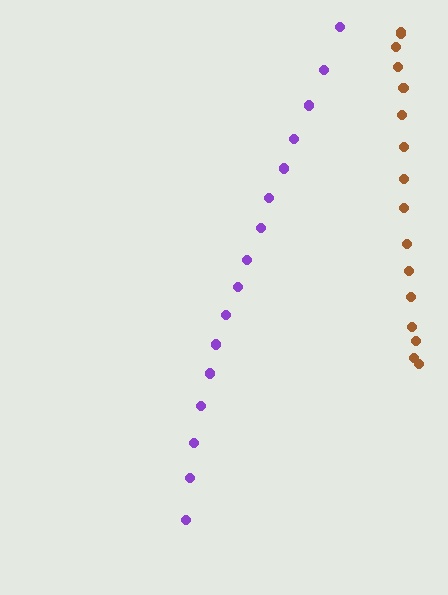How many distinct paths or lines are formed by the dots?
There are 2 distinct paths.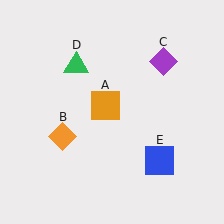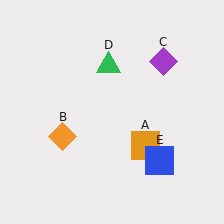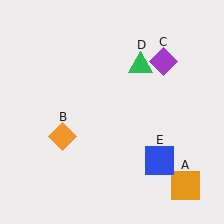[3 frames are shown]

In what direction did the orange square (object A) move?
The orange square (object A) moved down and to the right.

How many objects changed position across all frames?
2 objects changed position: orange square (object A), green triangle (object D).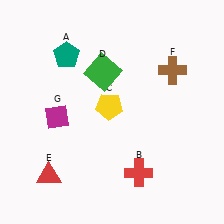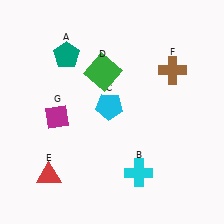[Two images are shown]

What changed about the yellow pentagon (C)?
In Image 1, C is yellow. In Image 2, it changed to cyan.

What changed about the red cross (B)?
In Image 1, B is red. In Image 2, it changed to cyan.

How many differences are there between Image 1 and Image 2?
There are 2 differences between the two images.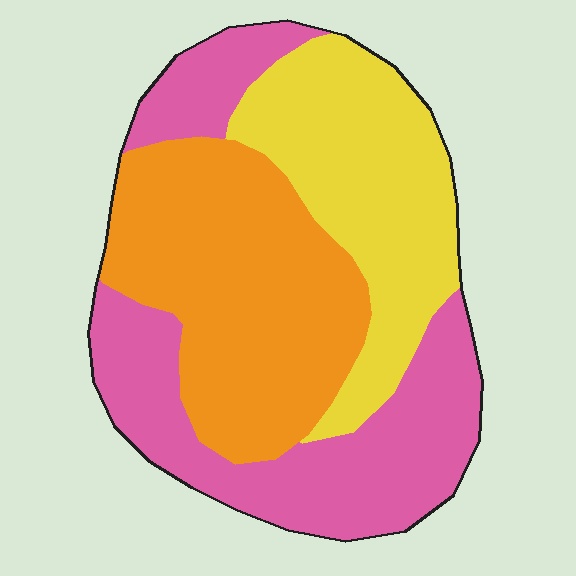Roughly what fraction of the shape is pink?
Pink takes up about three eighths (3/8) of the shape.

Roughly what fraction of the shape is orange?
Orange covers about 35% of the shape.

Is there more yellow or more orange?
Orange.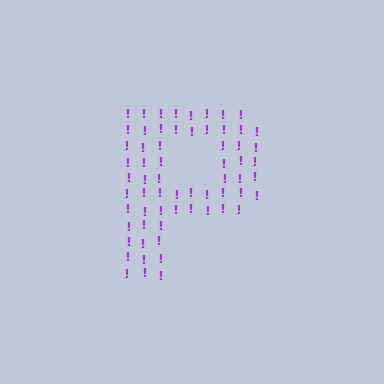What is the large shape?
The large shape is the letter P.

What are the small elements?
The small elements are exclamation marks.